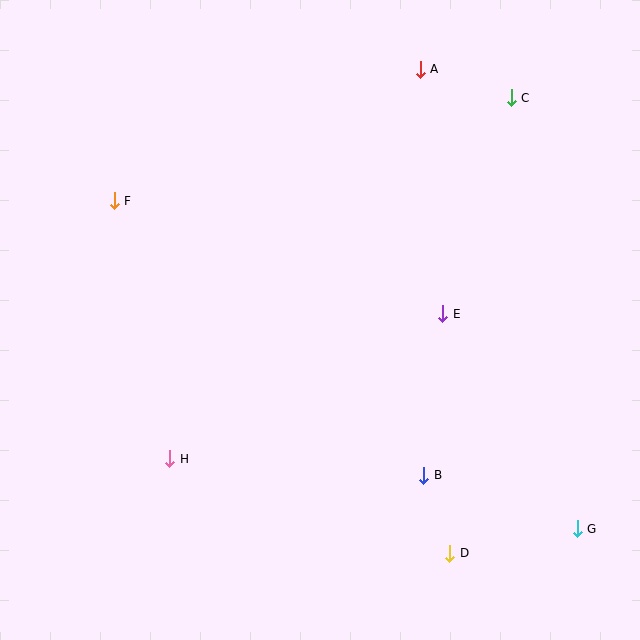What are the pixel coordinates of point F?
Point F is at (114, 201).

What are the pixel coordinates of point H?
Point H is at (170, 459).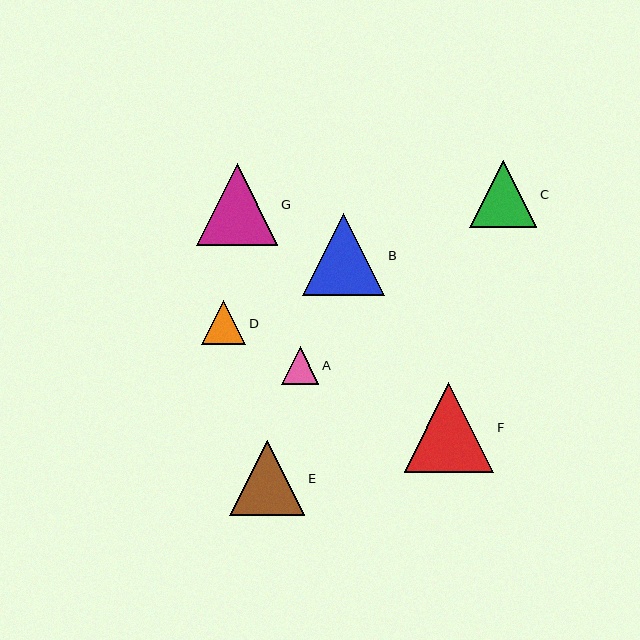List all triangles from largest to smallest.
From largest to smallest: F, B, G, E, C, D, A.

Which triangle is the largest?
Triangle F is the largest with a size of approximately 89 pixels.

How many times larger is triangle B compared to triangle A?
Triangle B is approximately 2.2 times the size of triangle A.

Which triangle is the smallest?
Triangle A is the smallest with a size of approximately 37 pixels.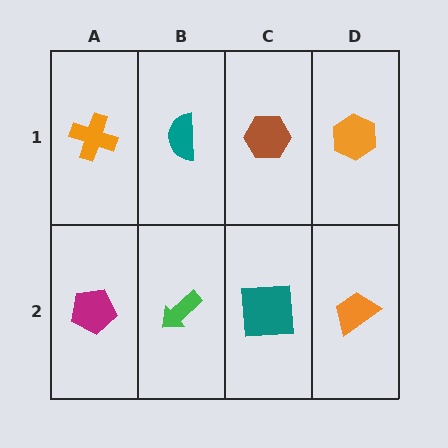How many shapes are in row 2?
4 shapes.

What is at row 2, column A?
A magenta pentagon.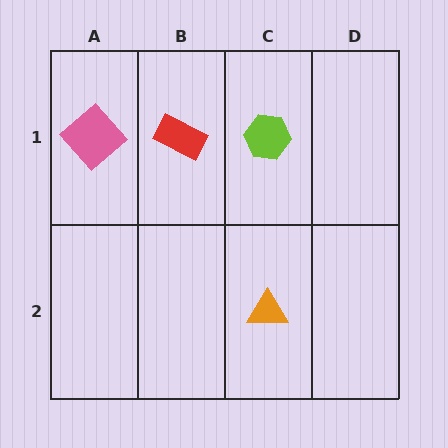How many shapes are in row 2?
1 shape.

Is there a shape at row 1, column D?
No, that cell is empty.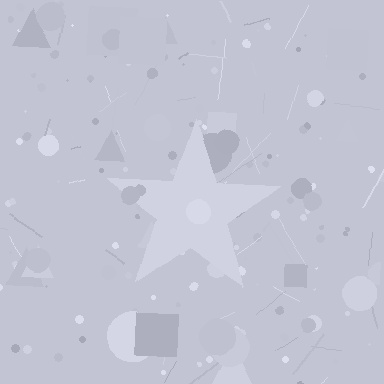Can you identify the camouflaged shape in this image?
The camouflaged shape is a star.